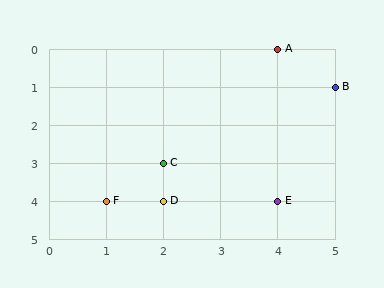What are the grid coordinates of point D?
Point D is at grid coordinates (2, 4).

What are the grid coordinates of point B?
Point B is at grid coordinates (5, 1).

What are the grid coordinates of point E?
Point E is at grid coordinates (4, 4).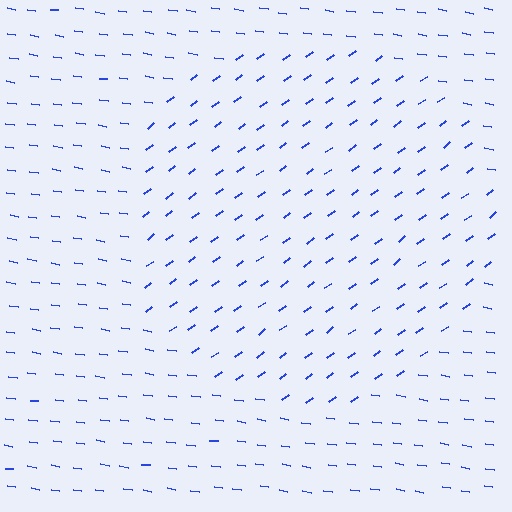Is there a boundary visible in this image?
Yes, there is a texture boundary formed by a change in line orientation.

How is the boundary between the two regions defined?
The boundary is defined purely by a change in line orientation (approximately 45 degrees difference). All lines are the same color and thickness.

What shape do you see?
I see a circle.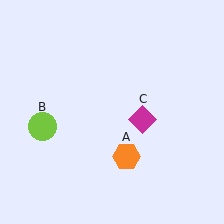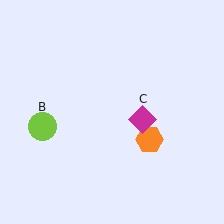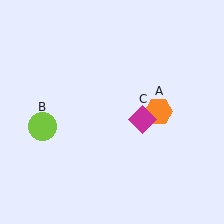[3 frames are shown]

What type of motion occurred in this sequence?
The orange hexagon (object A) rotated counterclockwise around the center of the scene.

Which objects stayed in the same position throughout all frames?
Lime circle (object B) and magenta diamond (object C) remained stationary.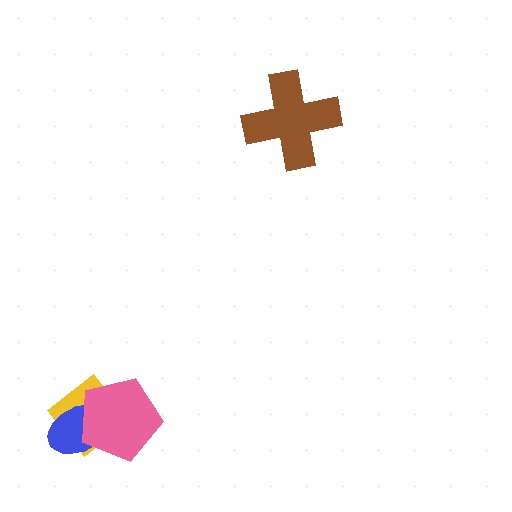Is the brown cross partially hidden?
No, no other shape covers it.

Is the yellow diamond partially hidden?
Yes, it is partially covered by another shape.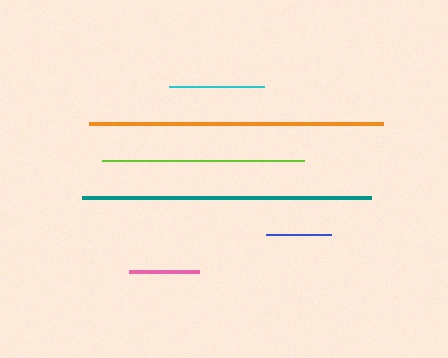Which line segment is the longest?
The orange line is the longest at approximately 294 pixels.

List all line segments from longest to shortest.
From longest to shortest: orange, teal, lime, cyan, pink, blue.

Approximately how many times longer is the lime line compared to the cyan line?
The lime line is approximately 2.1 times the length of the cyan line.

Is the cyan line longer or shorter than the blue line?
The cyan line is longer than the blue line.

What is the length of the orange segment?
The orange segment is approximately 294 pixels long.